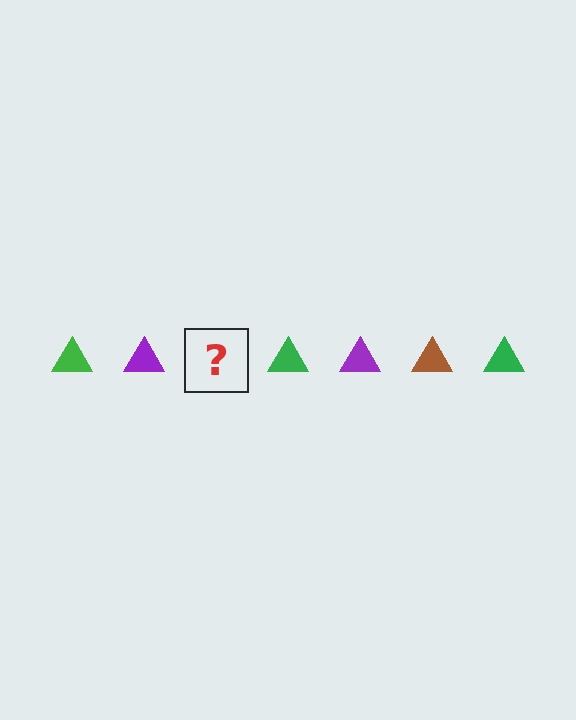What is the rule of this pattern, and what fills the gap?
The rule is that the pattern cycles through green, purple, brown triangles. The gap should be filled with a brown triangle.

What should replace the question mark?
The question mark should be replaced with a brown triangle.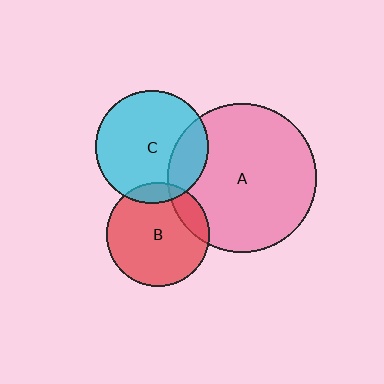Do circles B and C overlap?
Yes.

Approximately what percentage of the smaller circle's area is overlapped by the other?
Approximately 10%.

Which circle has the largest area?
Circle A (pink).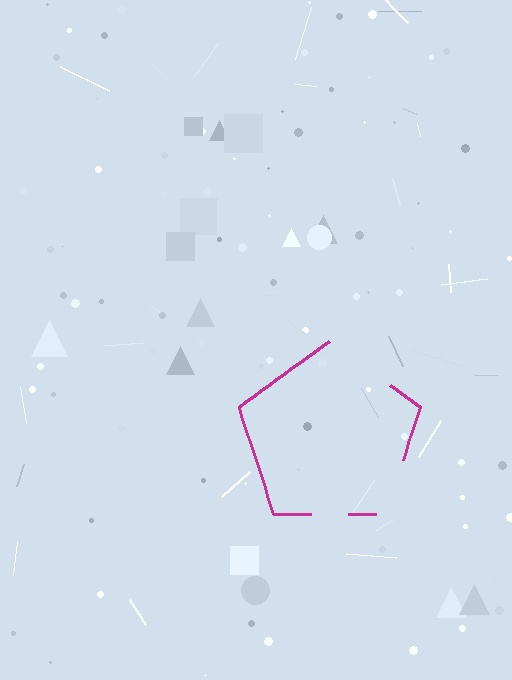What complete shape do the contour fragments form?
The contour fragments form a pentagon.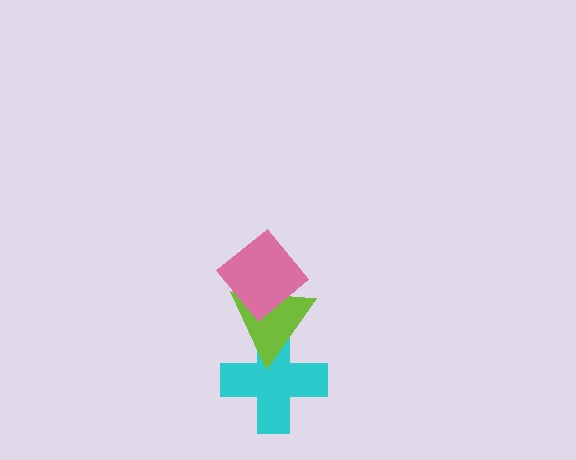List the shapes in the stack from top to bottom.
From top to bottom: the pink diamond, the lime triangle, the cyan cross.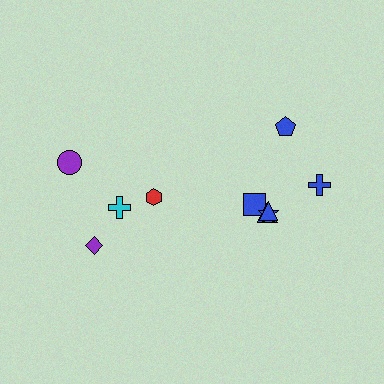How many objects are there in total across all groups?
There are 10 objects.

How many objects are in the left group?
There are 4 objects.